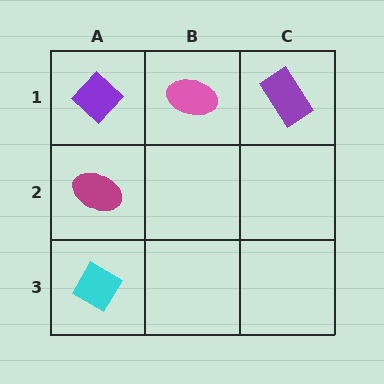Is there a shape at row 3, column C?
No, that cell is empty.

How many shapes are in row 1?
3 shapes.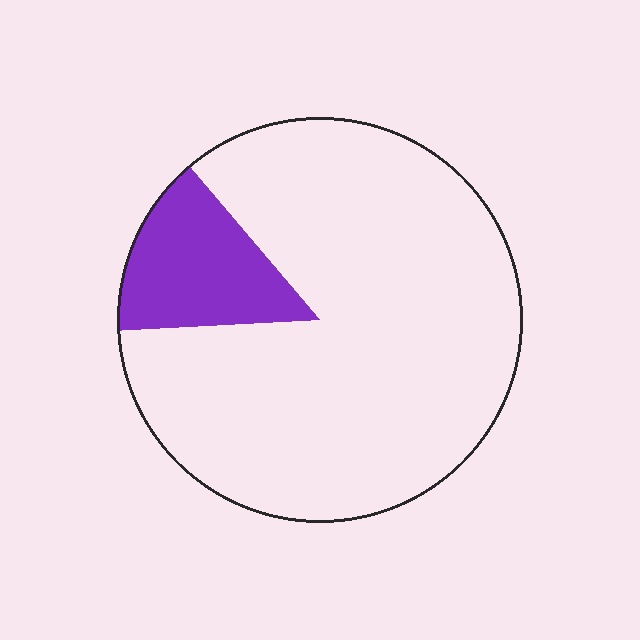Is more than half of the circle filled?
No.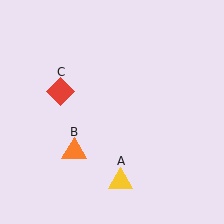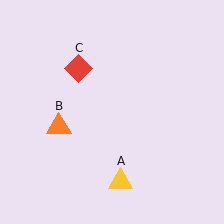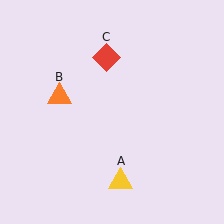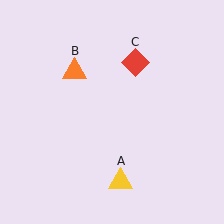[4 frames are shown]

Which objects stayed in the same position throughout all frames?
Yellow triangle (object A) remained stationary.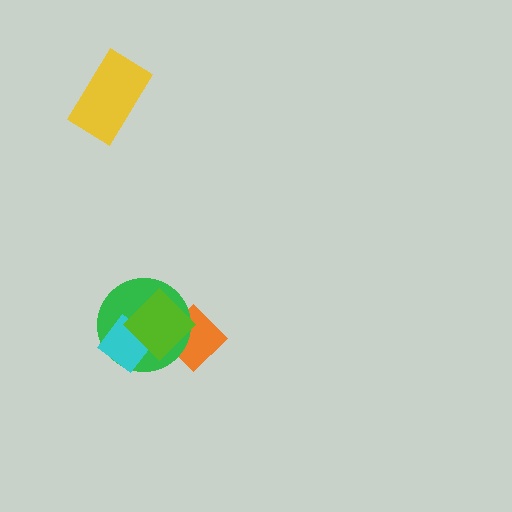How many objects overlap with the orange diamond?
2 objects overlap with the orange diamond.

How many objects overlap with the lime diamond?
3 objects overlap with the lime diamond.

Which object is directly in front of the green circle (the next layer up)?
The cyan diamond is directly in front of the green circle.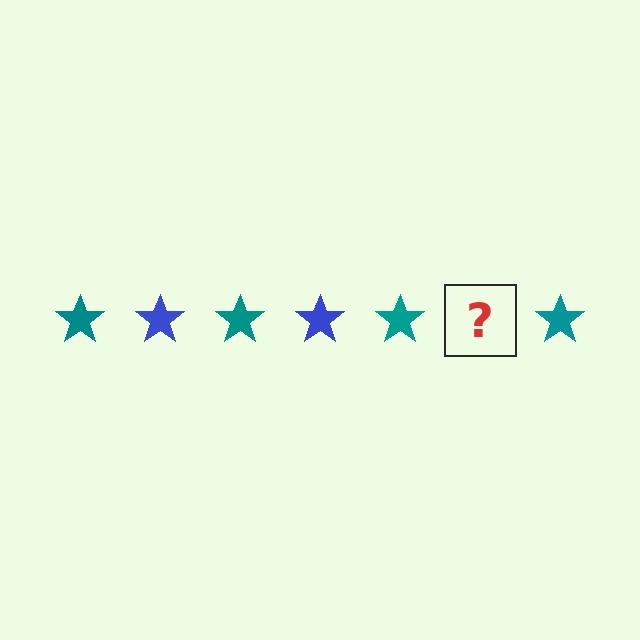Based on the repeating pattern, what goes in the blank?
The blank should be a blue star.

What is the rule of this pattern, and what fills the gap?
The rule is that the pattern cycles through teal, blue stars. The gap should be filled with a blue star.